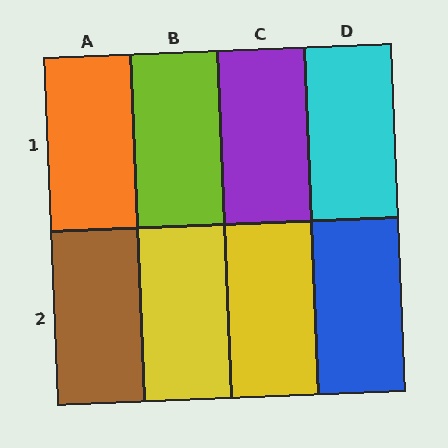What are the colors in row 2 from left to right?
Brown, yellow, yellow, blue.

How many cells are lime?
1 cell is lime.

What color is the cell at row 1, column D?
Cyan.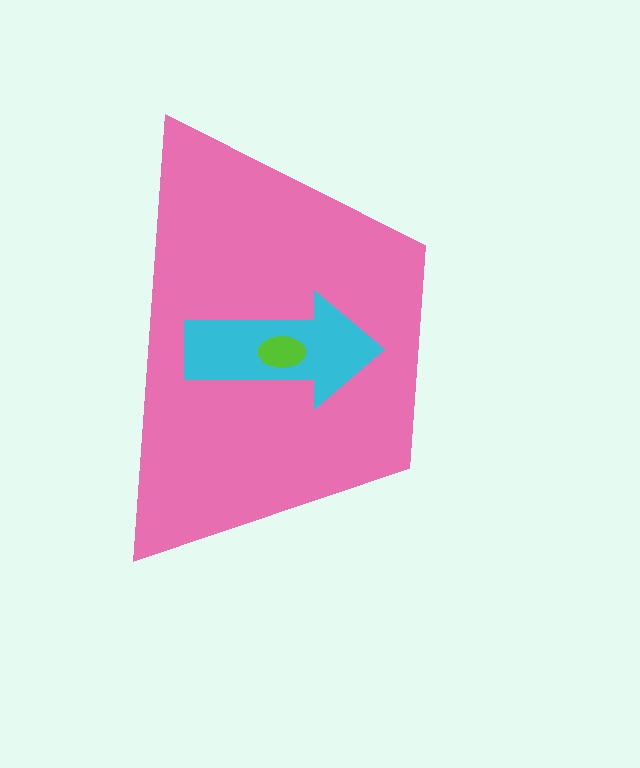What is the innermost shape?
The lime ellipse.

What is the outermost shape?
The pink trapezoid.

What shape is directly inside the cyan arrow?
The lime ellipse.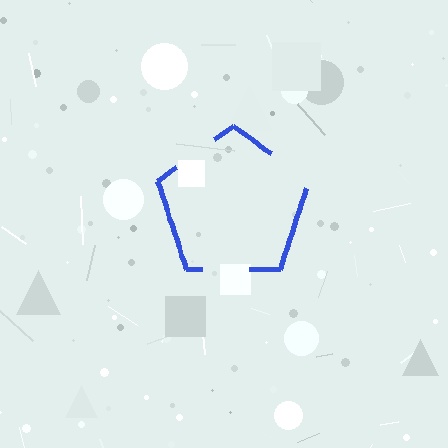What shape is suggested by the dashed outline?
The dashed outline suggests a pentagon.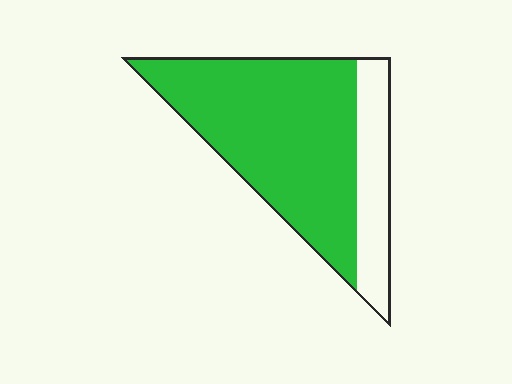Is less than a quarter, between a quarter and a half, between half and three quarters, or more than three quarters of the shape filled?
More than three quarters.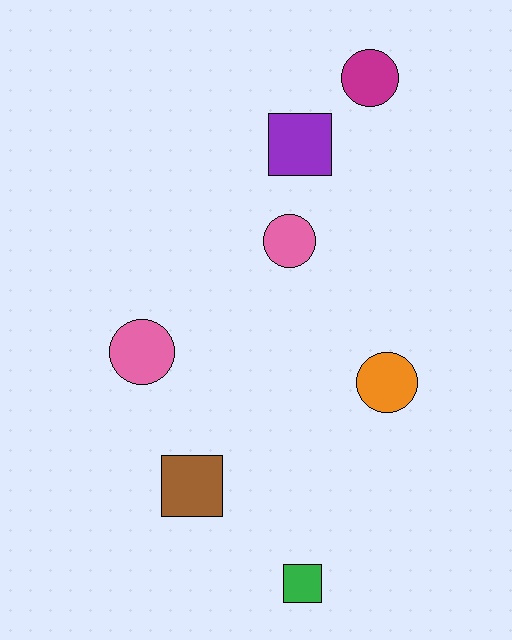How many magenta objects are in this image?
There is 1 magenta object.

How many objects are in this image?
There are 7 objects.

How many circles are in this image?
There are 4 circles.